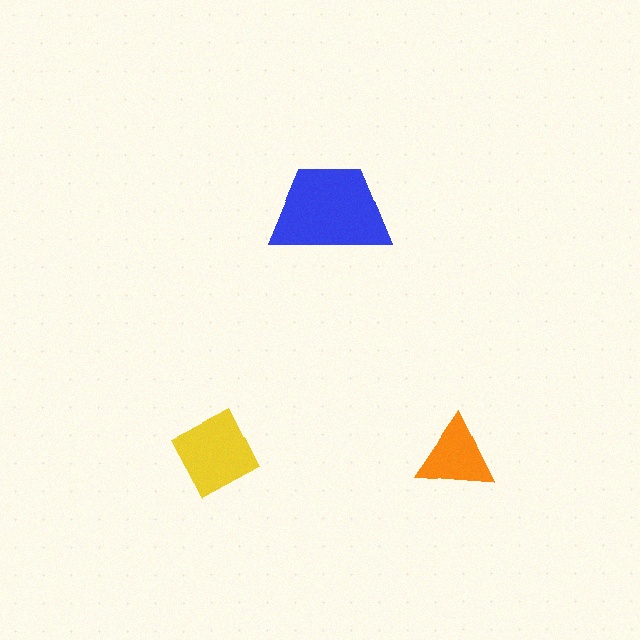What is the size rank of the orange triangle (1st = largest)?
3rd.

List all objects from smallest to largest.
The orange triangle, the yellow diamond, the blue trapezoid.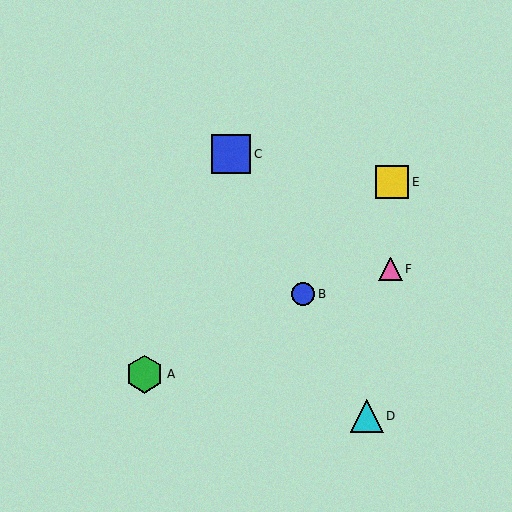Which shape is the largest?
The blue square (labeled C) is the largest.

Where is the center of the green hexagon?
The center of the green hexagon is at (145, 374).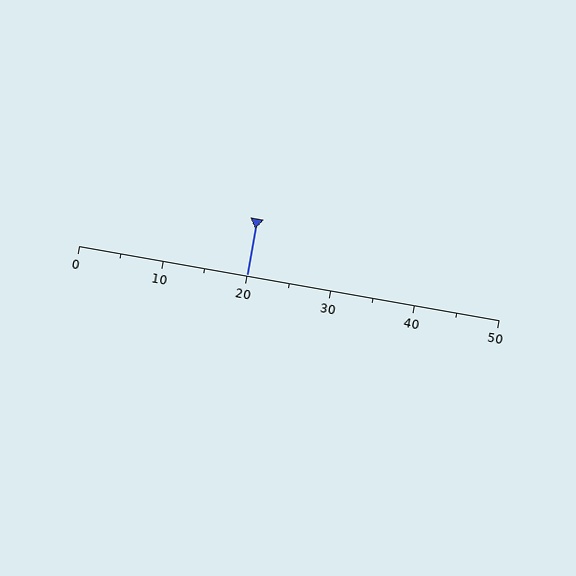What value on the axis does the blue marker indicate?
The marker indicates approximately 20.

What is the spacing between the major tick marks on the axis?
The major ticks are spaced 10 apart.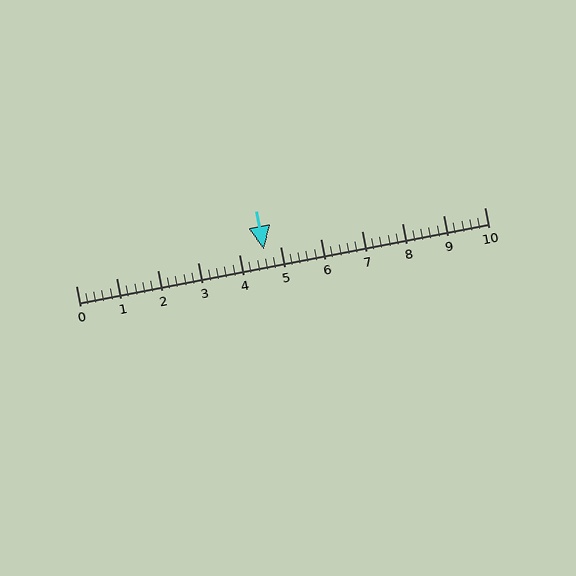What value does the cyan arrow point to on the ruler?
The cyan arrow points to approximately 4.6.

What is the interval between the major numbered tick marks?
The major tick marks are spaced 1 units apart.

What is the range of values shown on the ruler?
The ruler shows values from 0 to 10.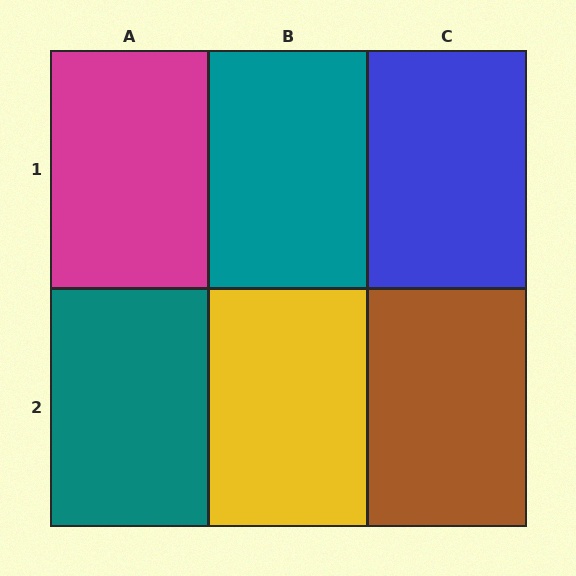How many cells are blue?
1 cell is blue.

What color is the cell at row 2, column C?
Brown.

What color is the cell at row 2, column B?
Yellow.